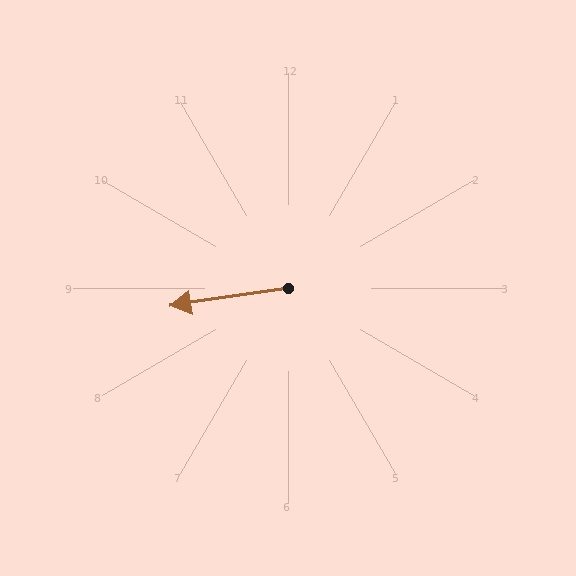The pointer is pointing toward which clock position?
Roughly 9 o'clock.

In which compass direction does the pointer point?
West.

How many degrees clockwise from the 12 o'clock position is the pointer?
Approximately 261 degrees.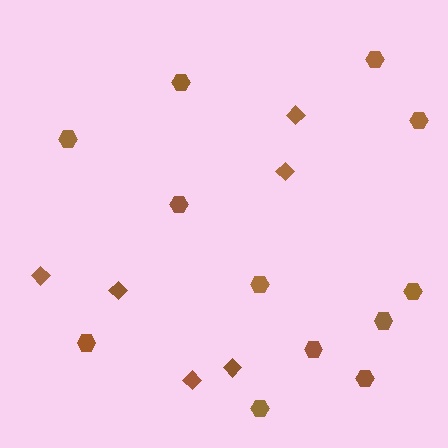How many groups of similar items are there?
There are 2 groups: one group of hexagons (12) and one group of diamonds (6).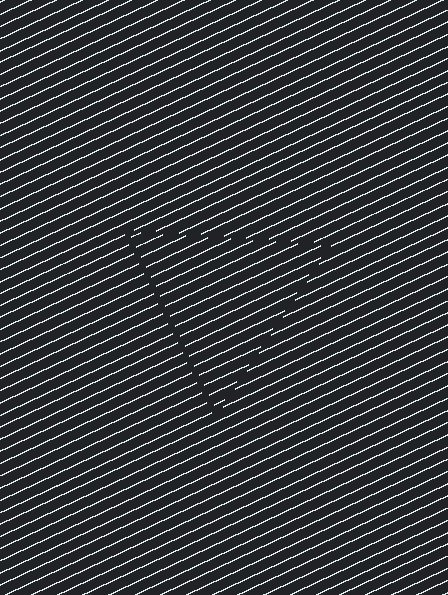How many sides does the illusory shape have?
3 sides — the line-ends trace a triangle.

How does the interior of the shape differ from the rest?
The interior of the shape contains the same grating, shifted by half a period — the contour is defined by the phase discontinuity where line-ends from the inner and outer gratings abut.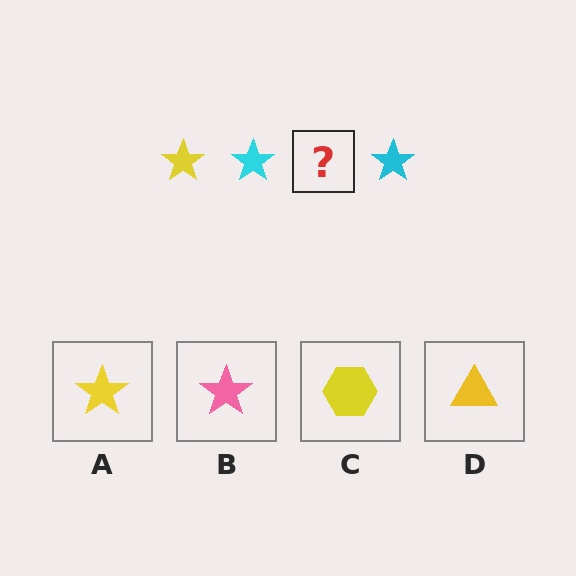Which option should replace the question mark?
Option A.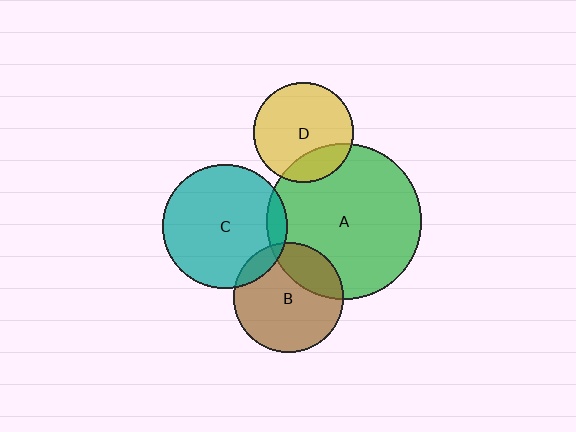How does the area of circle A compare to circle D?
Approximately 2.4 times.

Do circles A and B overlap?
Yes.